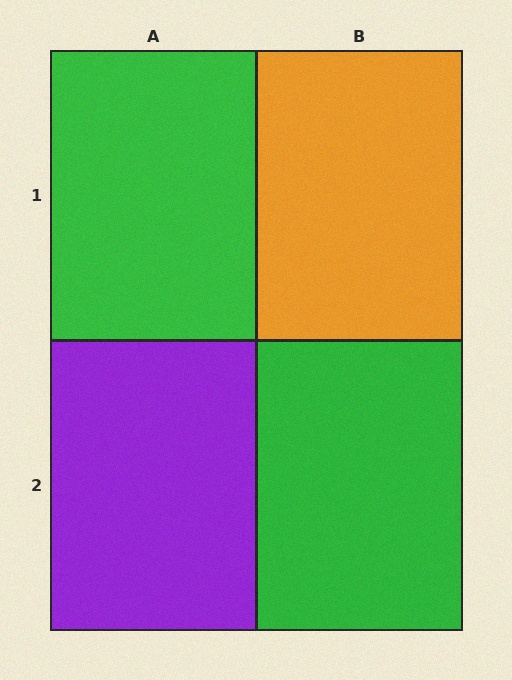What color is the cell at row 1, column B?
Orange.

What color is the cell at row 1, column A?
Green.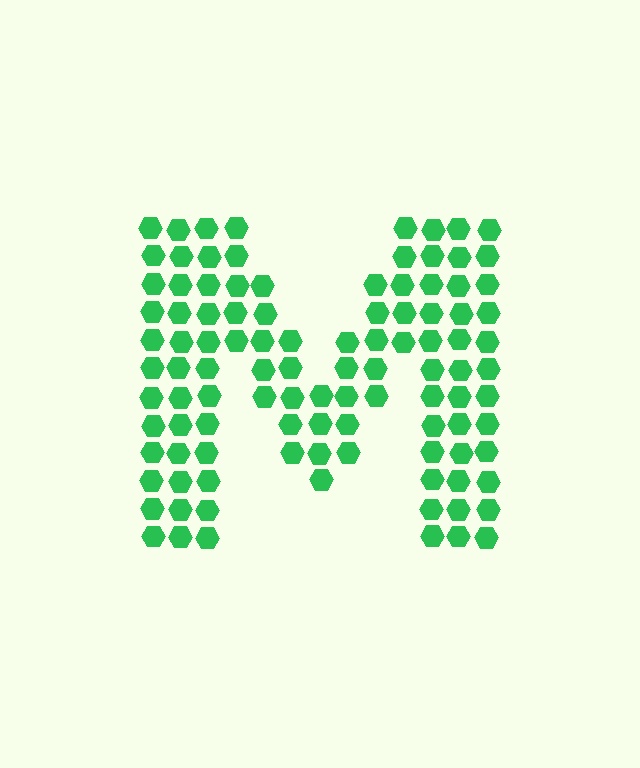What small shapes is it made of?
It is made of small hexagons.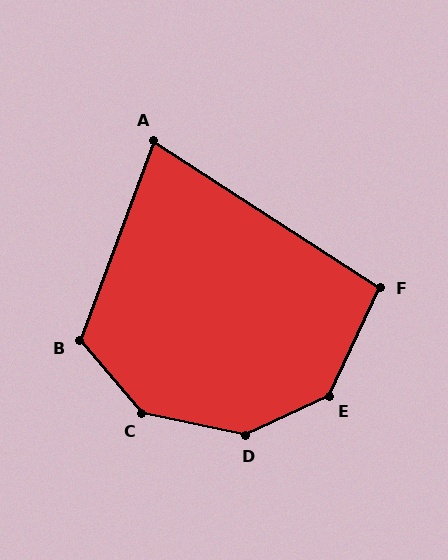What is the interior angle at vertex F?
Approximately 98 degrees (obtuse).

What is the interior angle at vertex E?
Approximately 140 degrees (obtuse).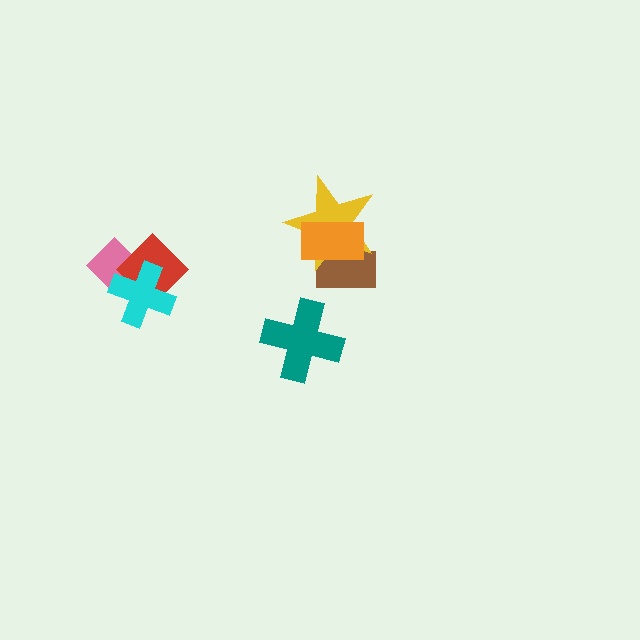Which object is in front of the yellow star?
The orange rectangle is in front of the yellow star.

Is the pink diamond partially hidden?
Yes, it is partially covered by another shape.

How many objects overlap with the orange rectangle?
2 objects overlap with the orange rectangle.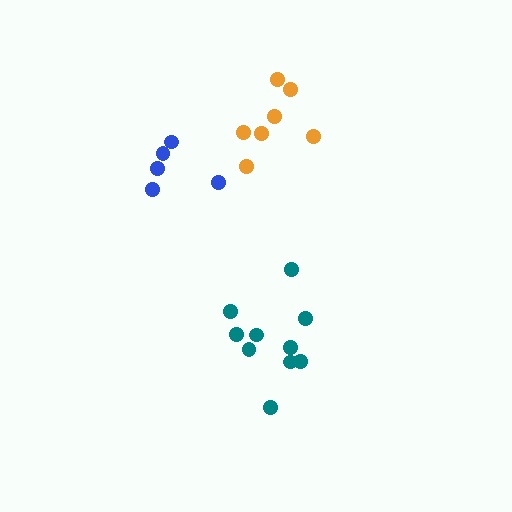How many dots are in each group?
Group 1: 10 dots, Group 2: 7 dots, Group 3: 5 dots (22 total).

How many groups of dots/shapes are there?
There are 3 groups.